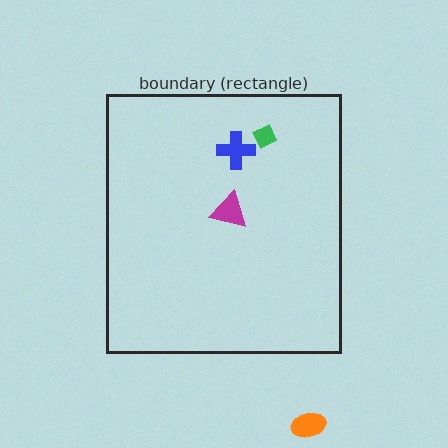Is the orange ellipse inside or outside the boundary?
Outside.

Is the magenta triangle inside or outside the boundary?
Inside.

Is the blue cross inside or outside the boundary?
Inside.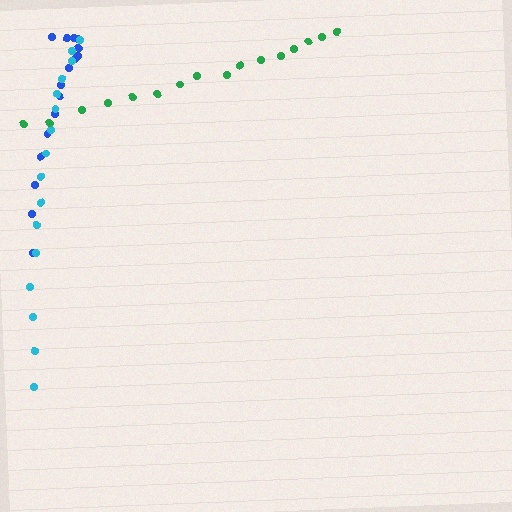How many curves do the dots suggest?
There are 3 distinct paths.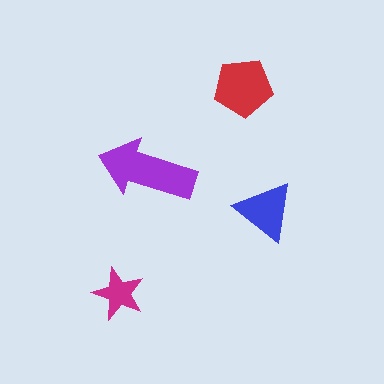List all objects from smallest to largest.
The magenta star, the blue triangle, the red pentagon, the purple arrow.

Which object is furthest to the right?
The blue triangle is rightmost.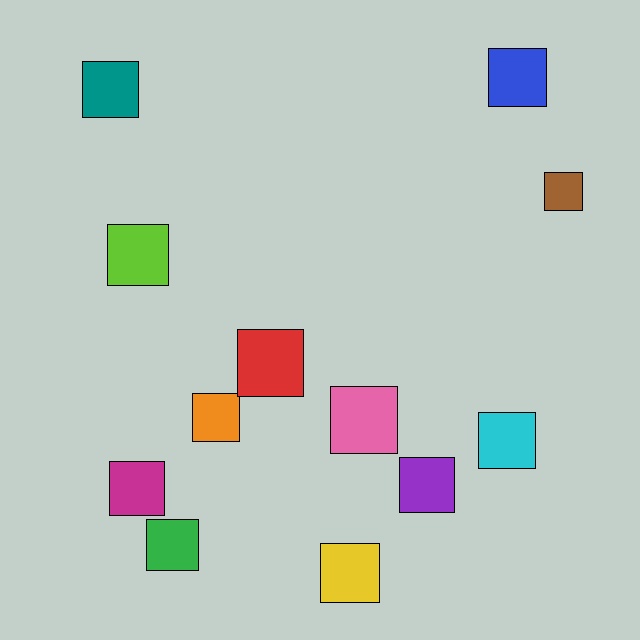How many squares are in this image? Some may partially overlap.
There are 12 squares.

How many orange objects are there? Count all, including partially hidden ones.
There is 1 orange object.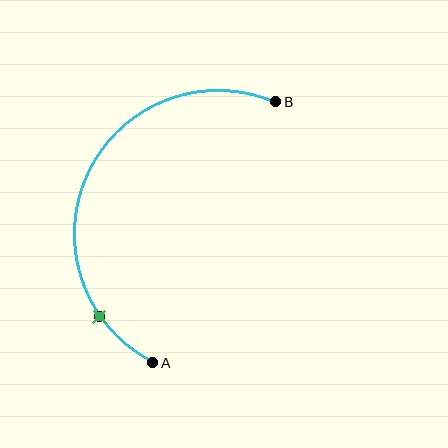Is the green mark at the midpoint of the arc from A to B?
No. The green mark lies on the arc but is closer to endpoint A. The arc midpoint would be at the point on the curve equidistant along the arc from both A and B.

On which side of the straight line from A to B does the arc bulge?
The arc bulges to the left of the straight line connecting A and B.